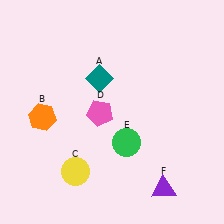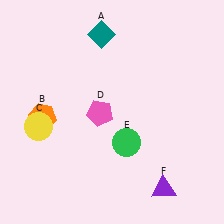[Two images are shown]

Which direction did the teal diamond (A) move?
The teal diamond (A) moved up.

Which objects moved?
The objects that moved are: the teal diamond (A), the yellow circle (C).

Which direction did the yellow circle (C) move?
The yellow circle (C) moved up.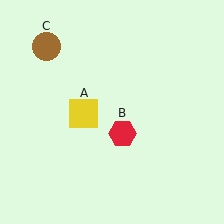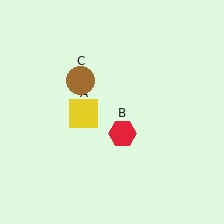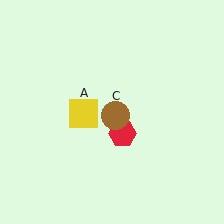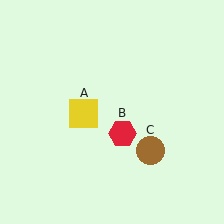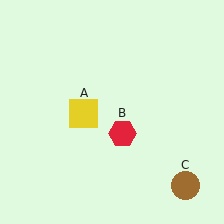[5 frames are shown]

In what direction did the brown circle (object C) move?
The brown circle (object C) moved down and to the right.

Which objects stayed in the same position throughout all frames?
Yellow square (object A) and red hexagon (object B) remained stationary.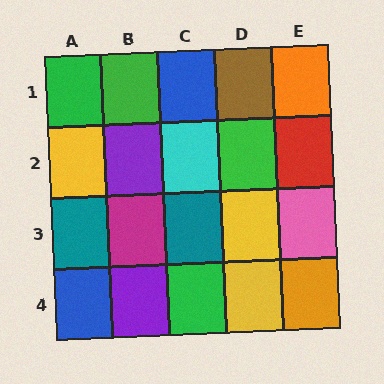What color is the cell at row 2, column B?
Purple.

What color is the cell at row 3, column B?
Magenta.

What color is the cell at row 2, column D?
Green.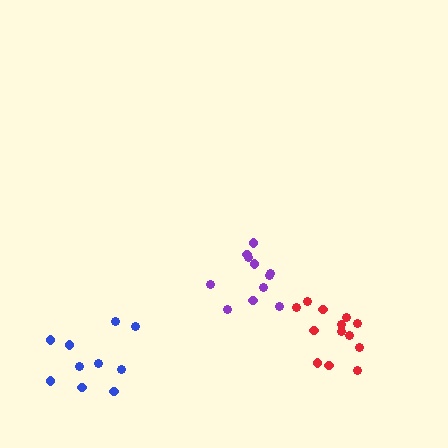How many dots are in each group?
Group 1: 13 dots, Group 2: 11 dots, Group 3: 10 dots (34 total).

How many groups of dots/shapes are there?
There are 3 groups.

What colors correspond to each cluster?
The clusters are colored: red, purple, blue.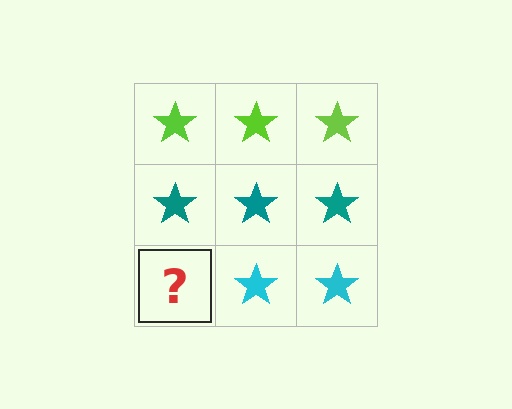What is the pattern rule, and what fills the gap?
The rule is that each row has a consistent color. The gap should be filled with a cyan star.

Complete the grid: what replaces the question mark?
The question mark should be replaced with a cyan star.